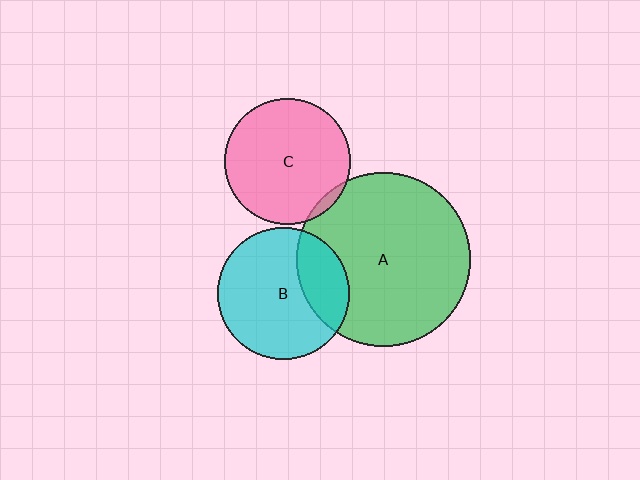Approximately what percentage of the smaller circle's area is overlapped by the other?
Approximately 25%.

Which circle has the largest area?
Circle A (green).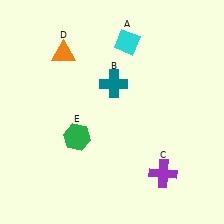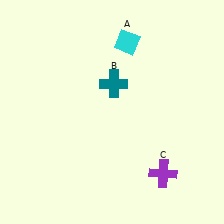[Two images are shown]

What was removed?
The orange triangle (D), the green hexagon (E) were removed in Image 2.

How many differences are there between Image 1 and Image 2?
There are 2 differences between the two images.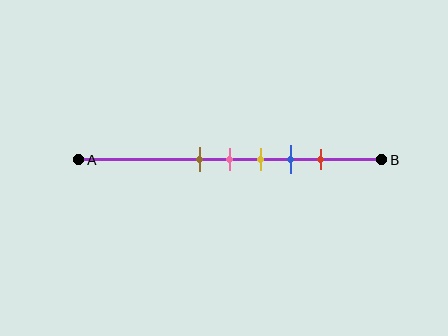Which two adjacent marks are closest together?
The brown and pink marks are the closest adjacent pair.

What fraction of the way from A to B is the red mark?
The red mark is approximately 80% (0.8) of the way from A to B.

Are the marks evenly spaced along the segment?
Yes, the marks are approximately evenly spaced.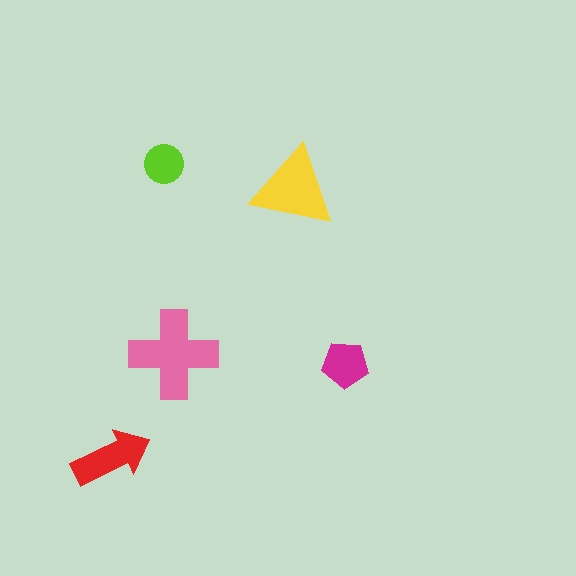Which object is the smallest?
The lime circle.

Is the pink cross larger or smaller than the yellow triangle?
Larger.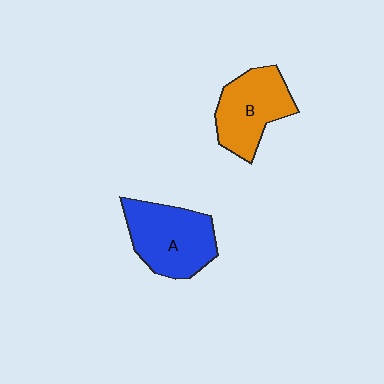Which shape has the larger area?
Shape A (blue).